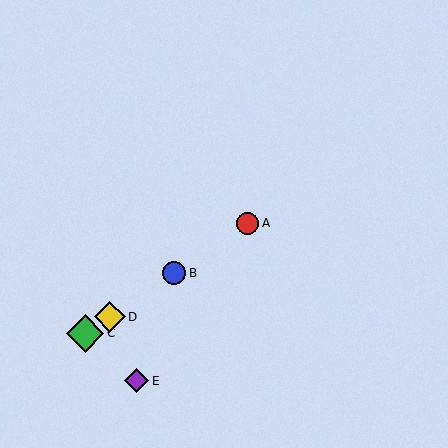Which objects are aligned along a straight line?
Objects A, B, C, D are aligned along a straight line.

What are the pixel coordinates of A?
Object A is at (248, 223).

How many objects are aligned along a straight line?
4 objects (A, B, C, D) are aligned along a straight line.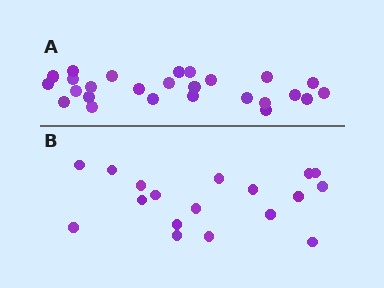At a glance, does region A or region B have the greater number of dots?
Region A (the top region) has more dots.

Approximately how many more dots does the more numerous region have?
Region A has roughly 8 or so more dots than region B.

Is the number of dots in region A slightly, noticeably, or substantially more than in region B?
Region A has noticeably more, but not dramatically so. The ratio is roughly 1.4 to 1.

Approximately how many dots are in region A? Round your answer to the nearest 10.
About 30 dots. (The exact count is 26, which rounds to 30.)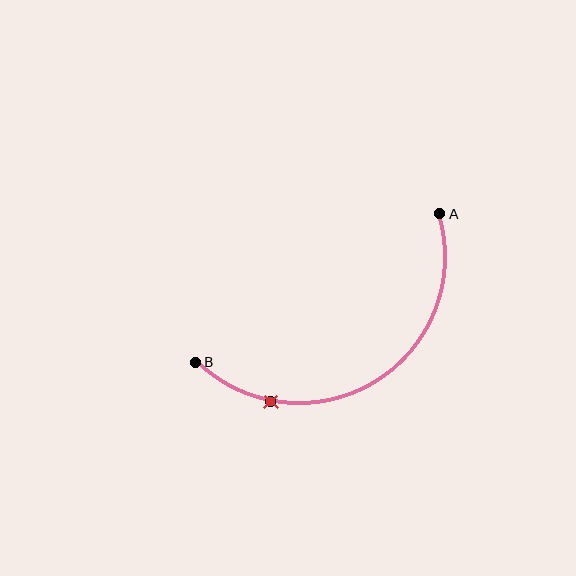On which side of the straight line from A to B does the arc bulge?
The arc bulges below the straight line connecting A and B.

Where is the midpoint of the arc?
The arc midpoint is the point on the curve farthest from the straight line joining A and B. It sits below that line.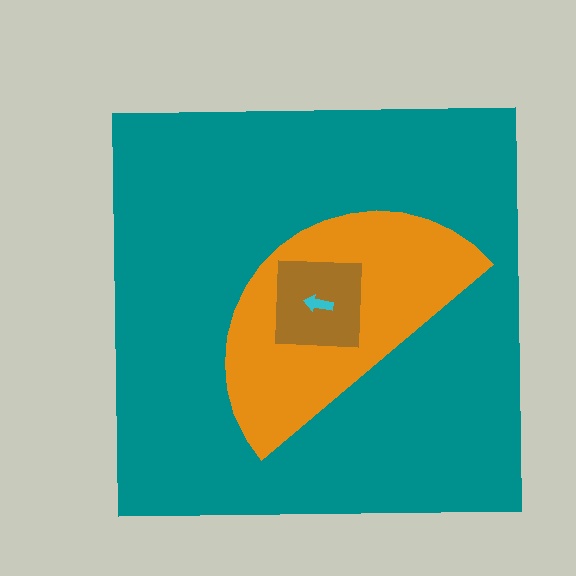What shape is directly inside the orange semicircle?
The brown square.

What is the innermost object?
The cyan arrow.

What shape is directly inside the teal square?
The orange semicircle.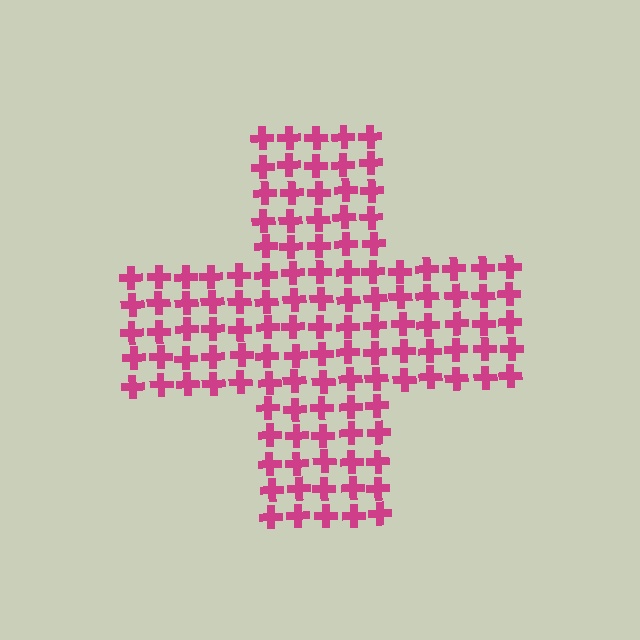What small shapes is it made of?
It is made of small crosses.